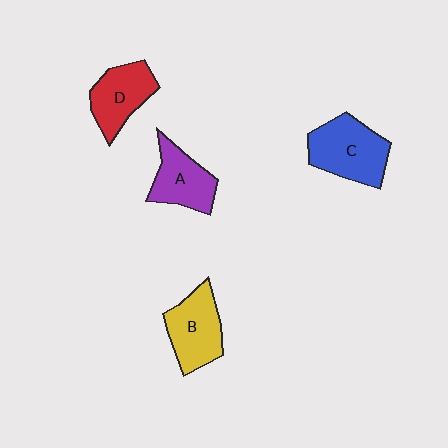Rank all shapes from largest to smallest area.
From largest to smallest: C (blue), B (yellow), D (red), A (purple).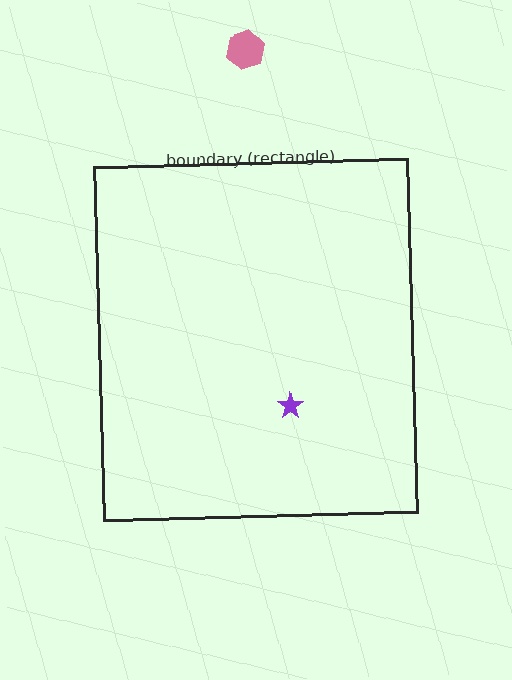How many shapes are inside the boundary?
1 inside, 1 outside.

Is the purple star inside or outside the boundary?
Inside.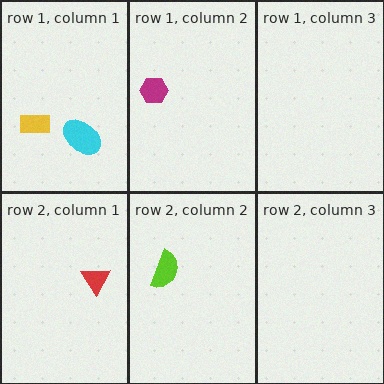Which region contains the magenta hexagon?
The row 1, column 2 region.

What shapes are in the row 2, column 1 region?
The red triangle.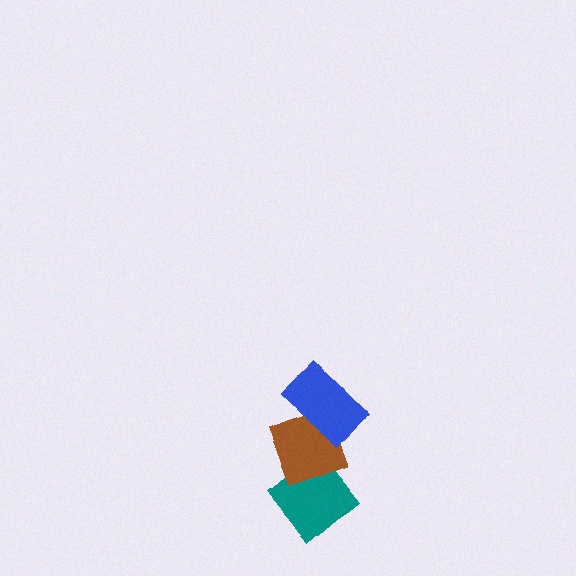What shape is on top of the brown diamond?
The blue rectangle is on top of the brown diamond.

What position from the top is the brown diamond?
The brown diamond is 2nd from the top.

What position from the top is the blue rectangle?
The blue rectangle is 1st from the top.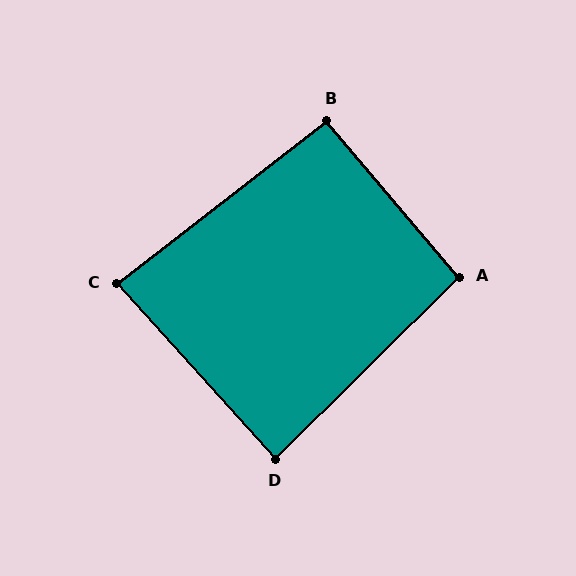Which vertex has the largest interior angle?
A, at approximately 94 degrees.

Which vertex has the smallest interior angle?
C, at approximately 86 degrees.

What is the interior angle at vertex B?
Approximately 93 degrees (approximately right).